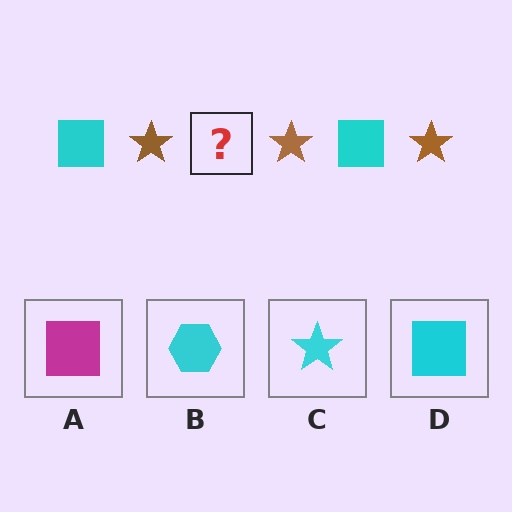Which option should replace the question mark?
Option D.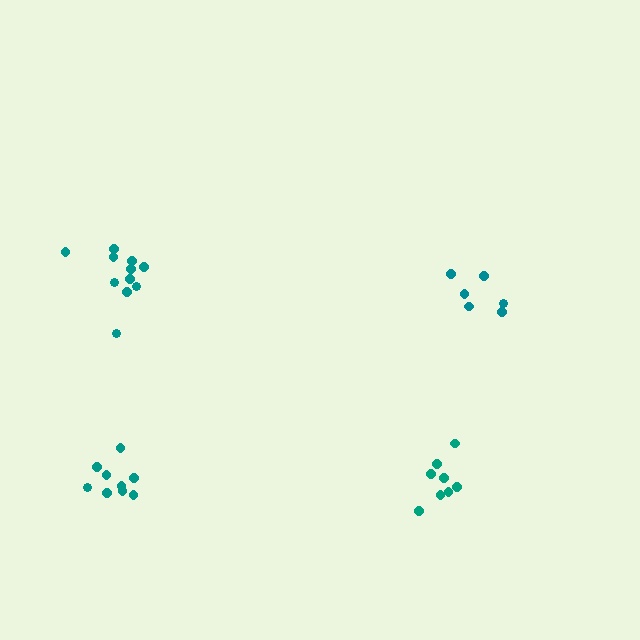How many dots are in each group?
Group 1: 9 dots, Group 2: 6 dots, Group 3: 8 dots, Group 4: 11 dots (34 total).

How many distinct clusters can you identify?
There are 4 distinct clusters.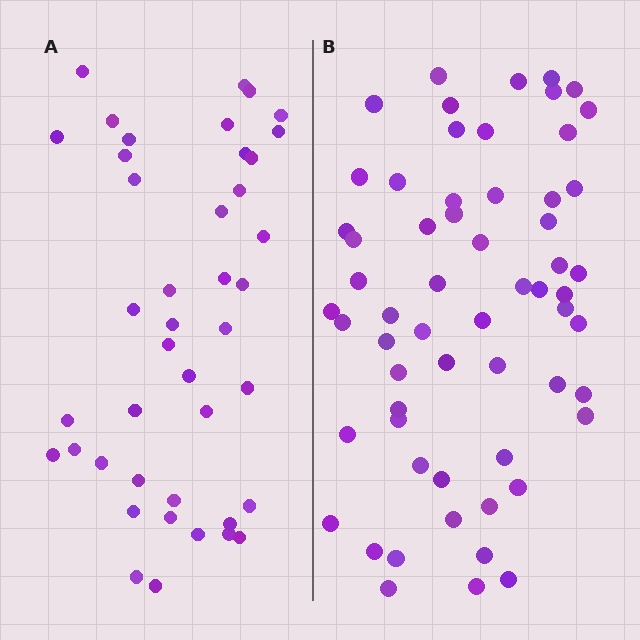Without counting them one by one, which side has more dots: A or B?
Region B (the right region) has more dots.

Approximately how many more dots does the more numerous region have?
Region B has approximately 20 more dots than region A.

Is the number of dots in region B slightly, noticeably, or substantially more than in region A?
Region B has noticeably more, but not dramatically so. The ratio is roughly 1.4 to 1.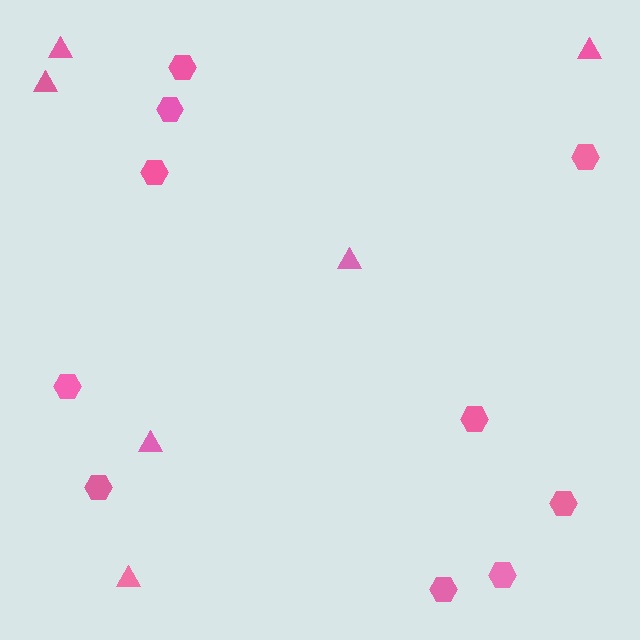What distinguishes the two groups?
There are 2 groups: one group of hexagons (10) and one group of triangles (6).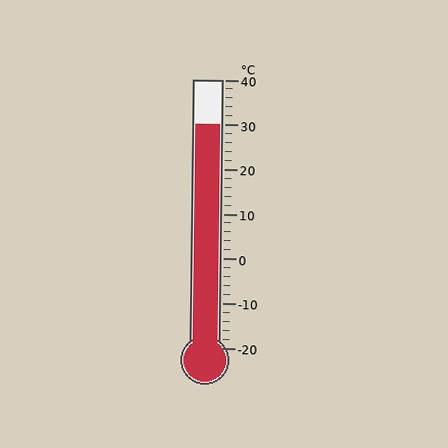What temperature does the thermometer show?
The thermometer shows approximately 30°C.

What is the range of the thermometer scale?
The thermometer scale ranges from -20°C to 40°C.